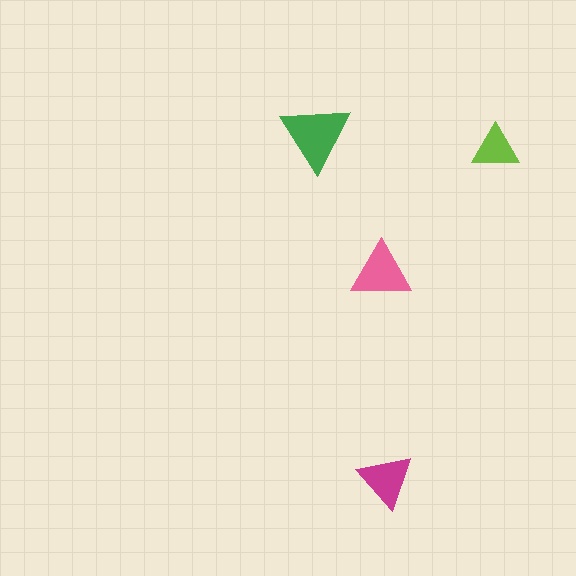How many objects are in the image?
There are 4 objects in the image.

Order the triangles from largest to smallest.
the green one, the pink one, the magenta one, the lime one.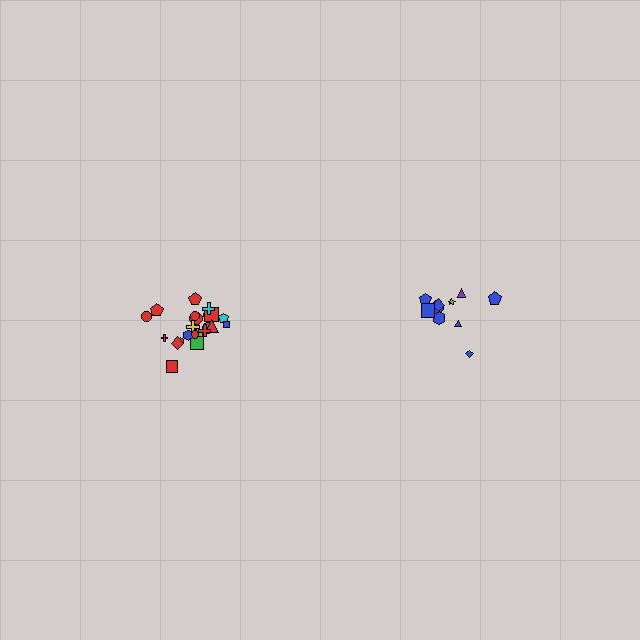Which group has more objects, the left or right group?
The left group.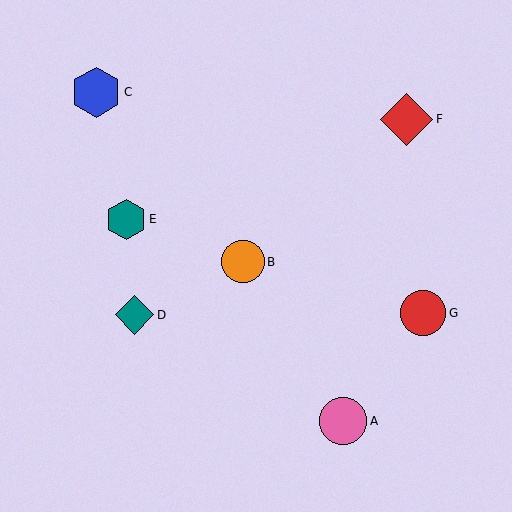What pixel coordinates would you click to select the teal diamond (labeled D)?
Click at (135, 315) to select the teal diamond D.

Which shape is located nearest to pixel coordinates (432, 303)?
The red circle (labeled G) at (423, 313) is nearest to that location.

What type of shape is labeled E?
Shape E is a teal hexagon.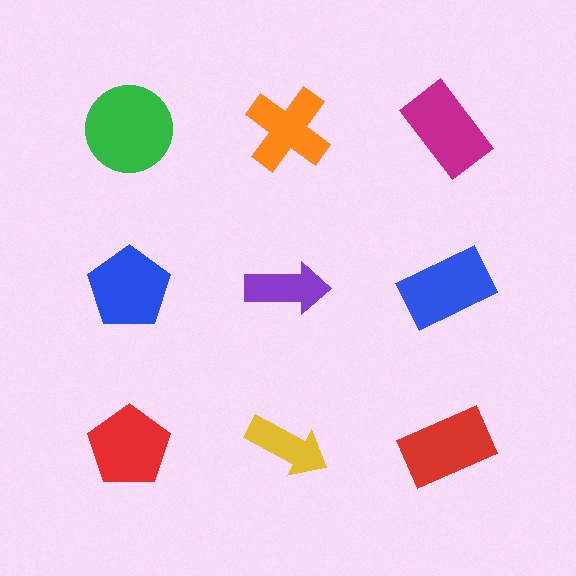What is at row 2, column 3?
A blue rectangle.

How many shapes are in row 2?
3 shapes.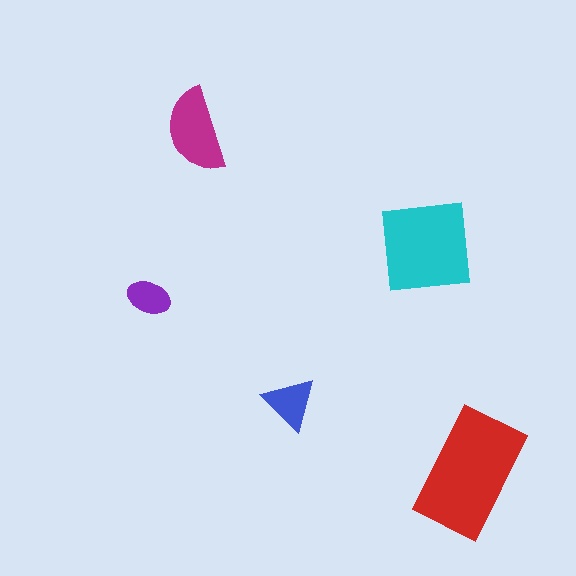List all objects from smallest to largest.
The purple ellipse, the blue triangle, the magenta semicircle, the cyan square, the red rectangle.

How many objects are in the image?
There are 5 objects in the image.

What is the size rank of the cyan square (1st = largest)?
2nd.